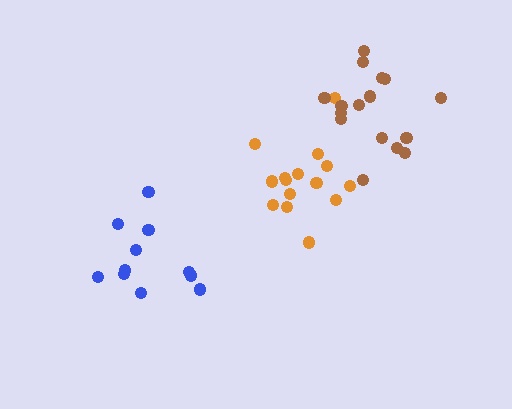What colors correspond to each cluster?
The clusters are colored: blue, orange, brown.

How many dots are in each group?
Group 1: 11 dots, Group 2: 15 dots, Group 3: 16 dots (42 total).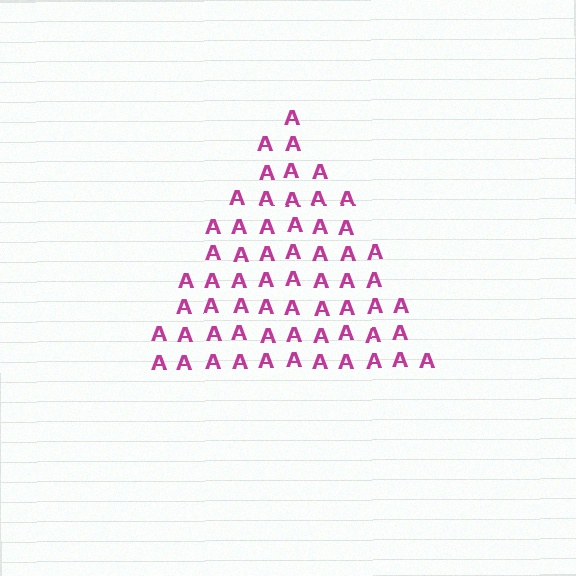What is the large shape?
The large shape is a triangle.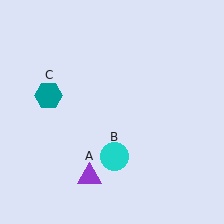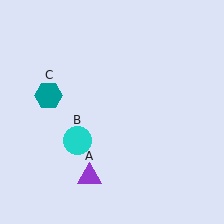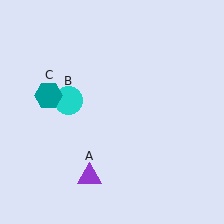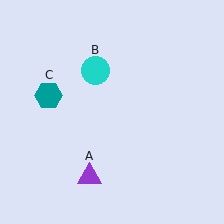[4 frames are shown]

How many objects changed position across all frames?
1 object changed position: cyan circle (object B).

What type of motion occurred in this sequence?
The cyan circle (object B) rotated clockwise around the center of the scene.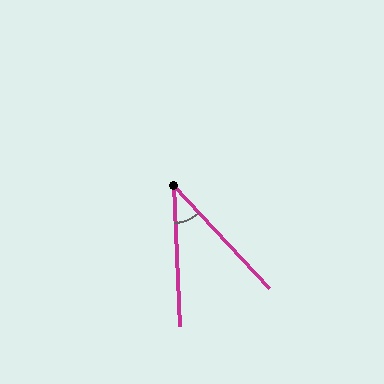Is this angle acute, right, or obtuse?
It is acute.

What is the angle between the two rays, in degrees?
Approximately 41 degrees.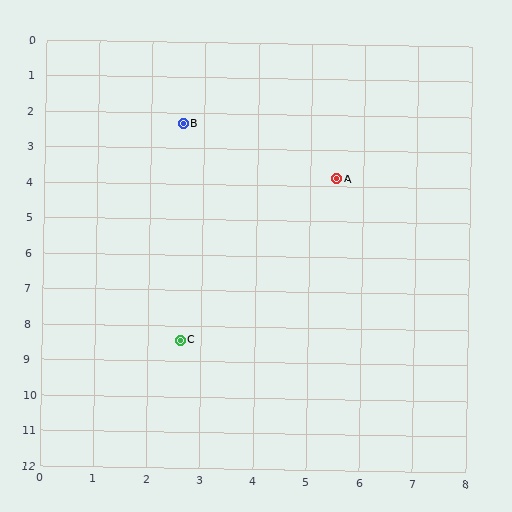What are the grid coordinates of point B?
Point B is at approximately (2.6, 2.3).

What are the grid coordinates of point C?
Point C is at approximately (2.6, 8.4).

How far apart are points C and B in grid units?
Points C and B are about 6.1 grid units apart.